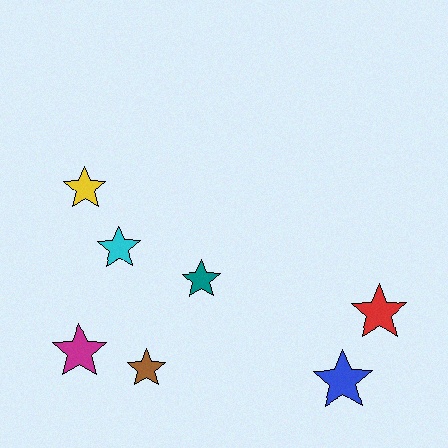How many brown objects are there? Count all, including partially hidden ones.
There is 1 brown object.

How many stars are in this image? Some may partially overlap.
There are 7 stars.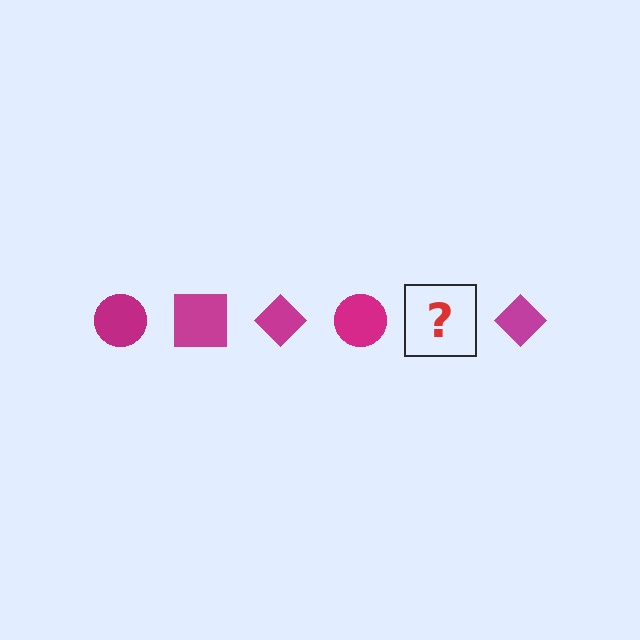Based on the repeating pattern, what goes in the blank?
The blank should be a magenta square.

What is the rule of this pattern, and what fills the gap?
The rule is that the pattern cycles through circle, square, diamond shapes in magenta. The gap should be filled with a magenta square.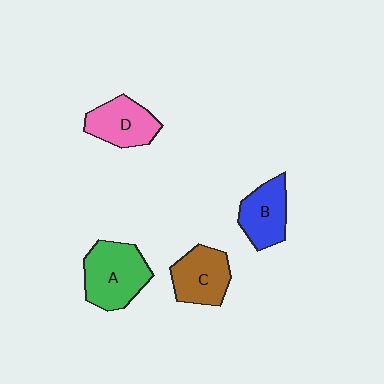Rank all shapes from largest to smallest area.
From largest to smallest: A (green), C (brown), D (pink), B (blue).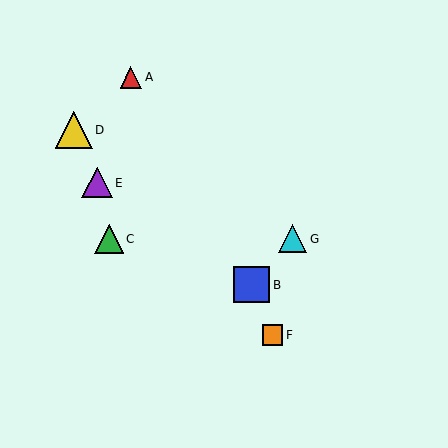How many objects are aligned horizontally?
2 objects (C, G) are aligned horizontally.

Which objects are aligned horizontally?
Objects C, G are aligned horizontally.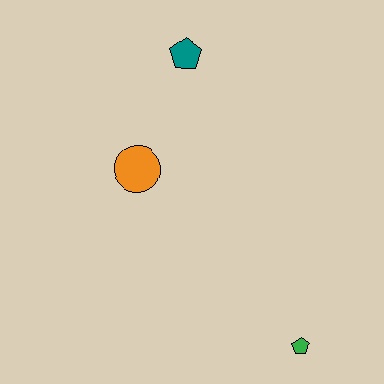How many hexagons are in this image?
There are no hexagons.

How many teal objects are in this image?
There is 1 teal object.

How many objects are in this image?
There are 3 objects.